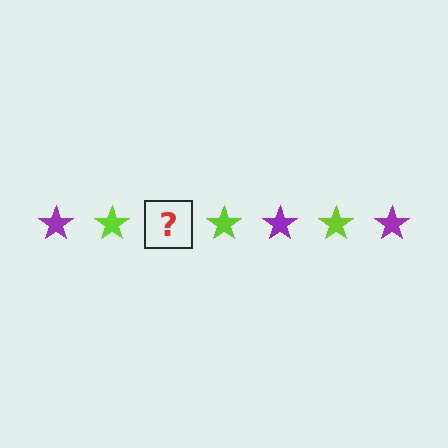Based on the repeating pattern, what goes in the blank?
The blank should be a purple star.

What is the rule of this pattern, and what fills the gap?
The rule is that the pattern cycles through purple, lime stars. The gap should be filled with a purple star.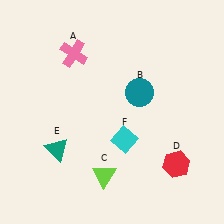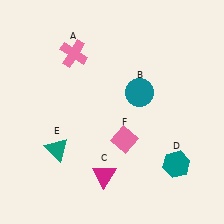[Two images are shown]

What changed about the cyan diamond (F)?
In Image 1, F is cyan. In Image 2, it changed to pink.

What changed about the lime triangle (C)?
In Image 1, C is lime. In Image 2, it changed to magenta.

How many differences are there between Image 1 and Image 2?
There are 3 differences between the two images.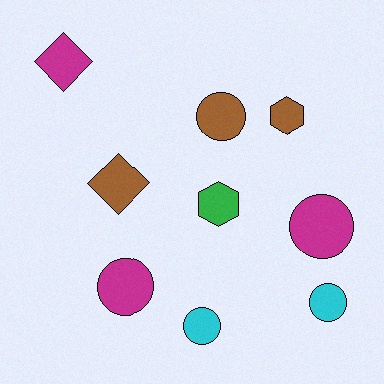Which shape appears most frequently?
Circle, with 5 objects.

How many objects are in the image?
There are 9 objects.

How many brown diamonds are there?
There is 1 brown diamond.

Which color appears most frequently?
Magenta, with 3 objects.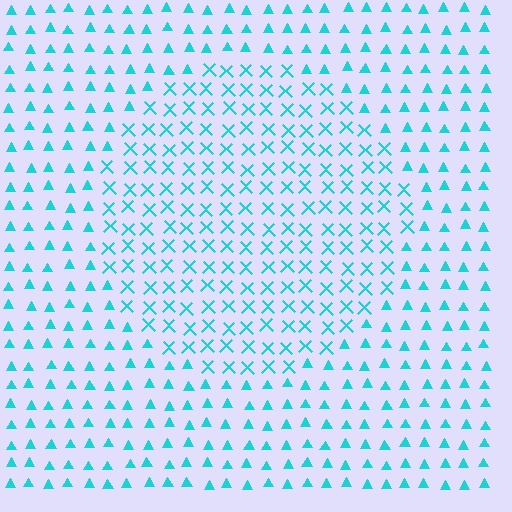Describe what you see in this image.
The image is filled with small cyan elements arranged in a uniform grid. A circle-shaped region contains X marks, while the surrounding area contains triangles. The boundary is defined purely by the change in element shape.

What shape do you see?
I see a circle.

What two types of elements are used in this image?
The image uses X marks inside the circle region and triangles outside it.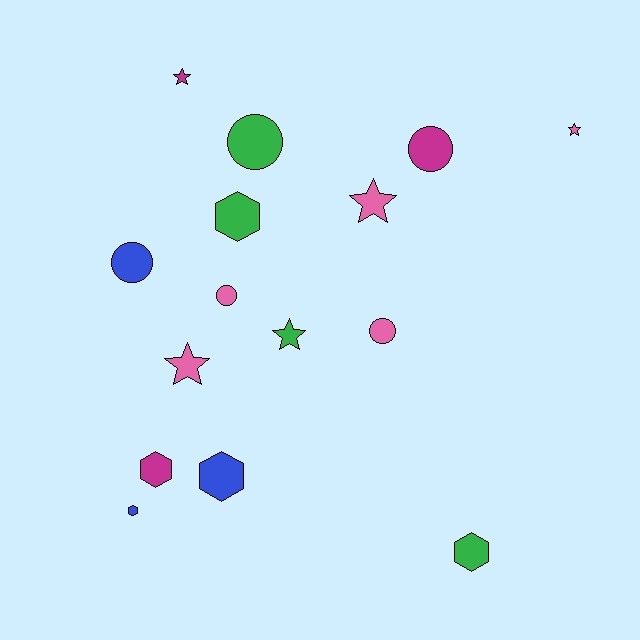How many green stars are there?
There is 1 green star.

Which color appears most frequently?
Pink, with 5 objects.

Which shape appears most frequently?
Star, with 5 objects.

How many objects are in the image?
There are 15 objects.